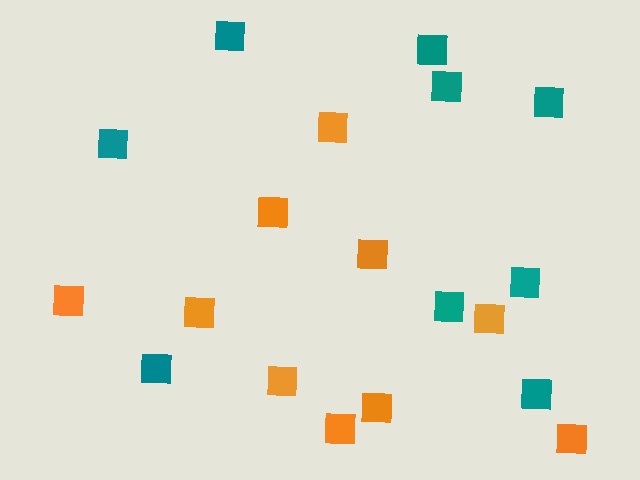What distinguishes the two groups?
There are 2 groups: one group of orange squares (10) and one group of teal squares (9).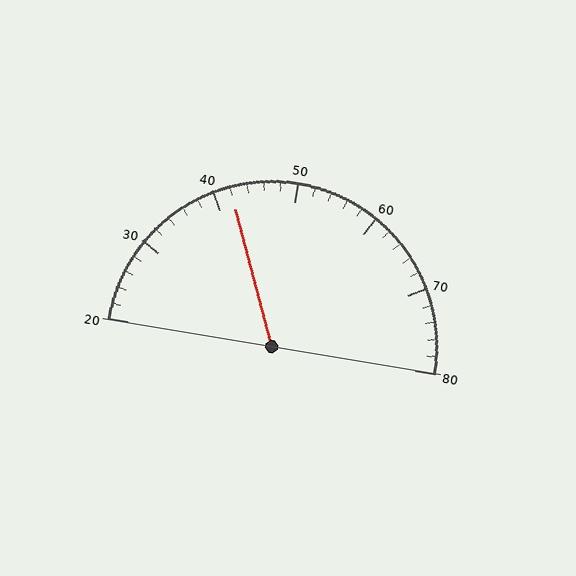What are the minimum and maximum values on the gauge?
The gauge ranges from 20 to 80.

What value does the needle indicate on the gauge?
The needle indicates approximately 42.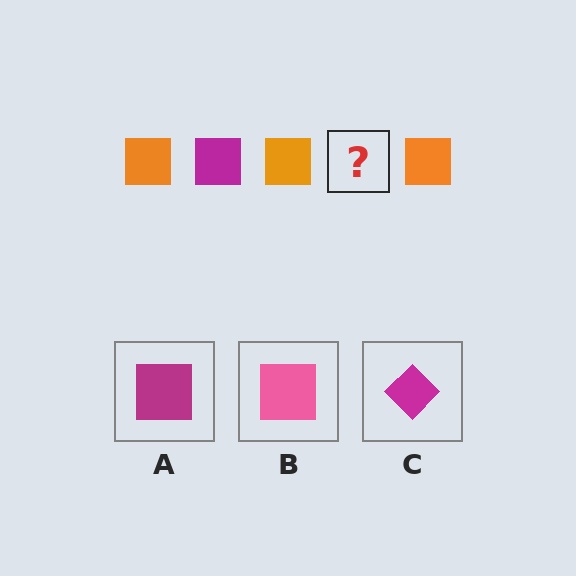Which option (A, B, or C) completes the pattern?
A.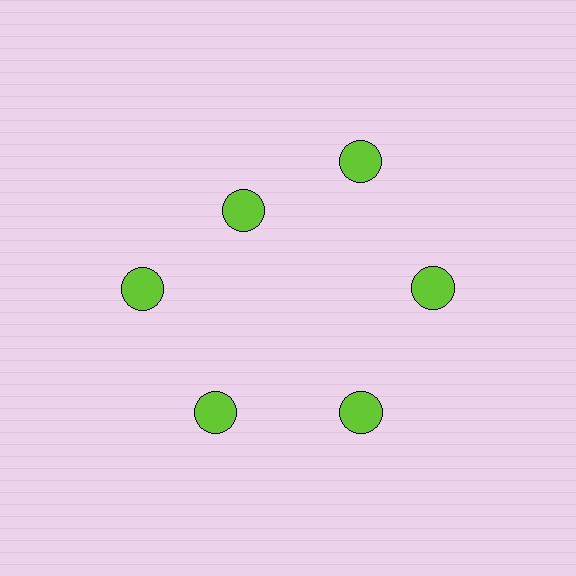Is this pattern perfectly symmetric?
No. The 6 lime circles are arranged in a ring, but one element near the 11 o'clock position is pulled inward toward the center, breaking the 6-fold rotational symmetry.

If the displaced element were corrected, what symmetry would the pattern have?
It would have 6-fold rotational symmetry — the pattern would map onto itself every 60 degrees.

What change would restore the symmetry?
The symmetry would be restored by moving it outward, back onto the ring so that all 6 circles sit at equal angles and equal distance from the center.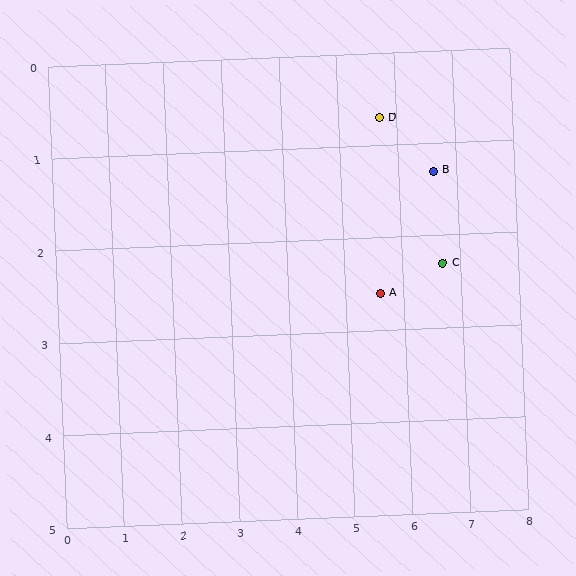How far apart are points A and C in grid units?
Points A and C are about 1.1 grid units apart.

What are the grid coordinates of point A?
Point A is at approximately (5.6, 2.6).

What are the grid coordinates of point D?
Point D is at approximately (5.7, 0.7).